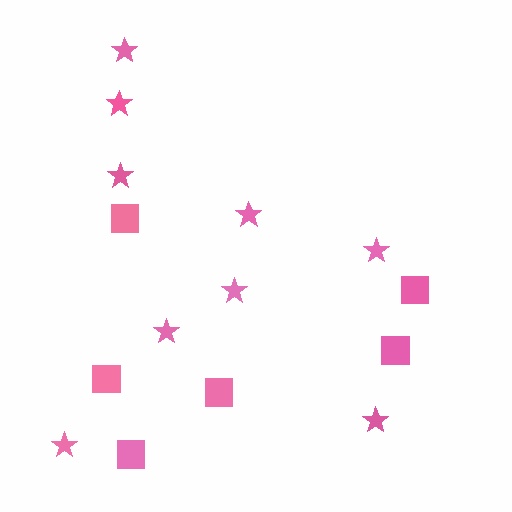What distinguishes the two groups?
There are 2 groups: one group of stars (9) and one group of squares (6).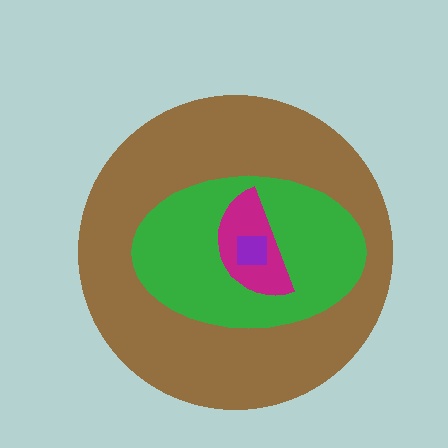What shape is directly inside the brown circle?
The green ellipse.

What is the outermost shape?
The brown circle.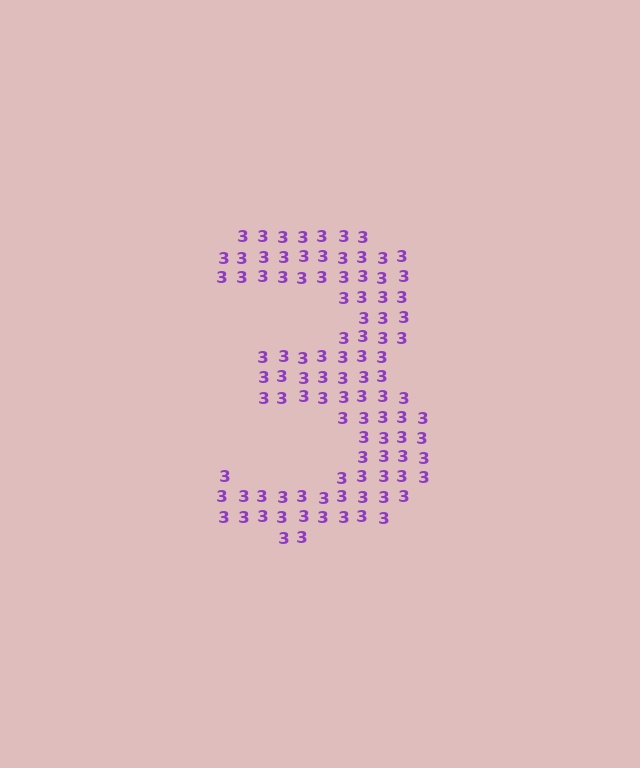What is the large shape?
The large shape is the digit 3.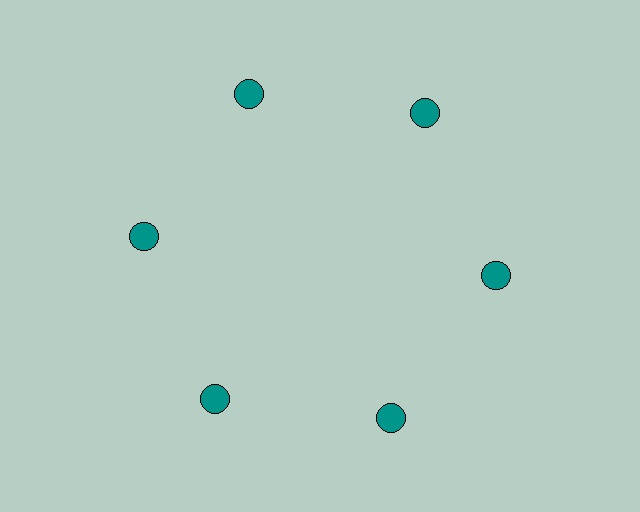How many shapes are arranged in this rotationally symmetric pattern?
There are 6 shapes, arranged in 6 groups of 1.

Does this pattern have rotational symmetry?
Yes, this pattern has 6-fold rotational symmetry. It looks the same after rotating 60 degrees around the center.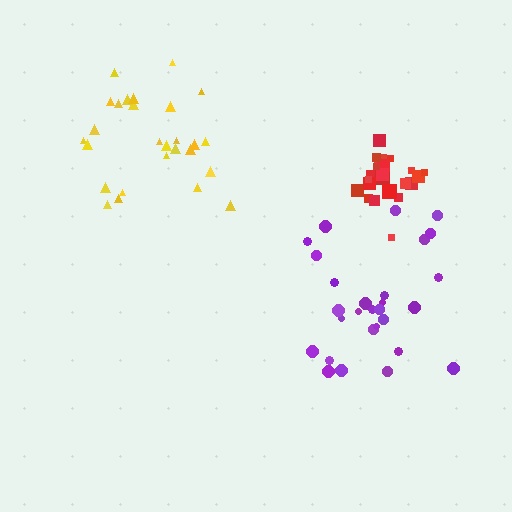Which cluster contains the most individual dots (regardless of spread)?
Purple (28).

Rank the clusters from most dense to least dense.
red, yellow, purple.